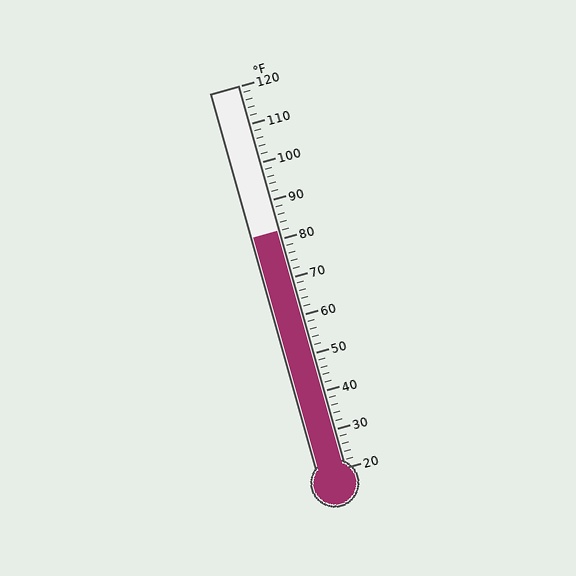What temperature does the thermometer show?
The thermometer shows approximately 82°F.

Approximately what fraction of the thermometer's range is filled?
The thermometer is filled to approximately 60% of its range.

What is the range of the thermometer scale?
The thermometer scale ranges from 20°F to 120°F.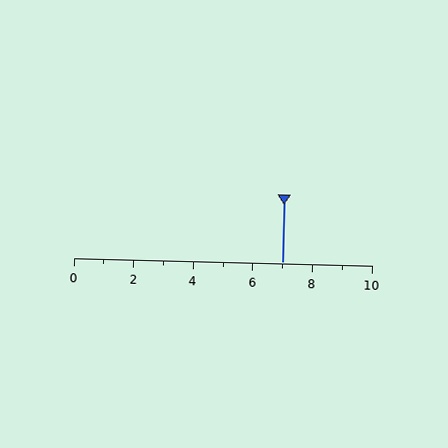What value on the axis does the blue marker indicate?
The marker indicates approximately 7.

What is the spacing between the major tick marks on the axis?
The major ticks are spaced 2 apart.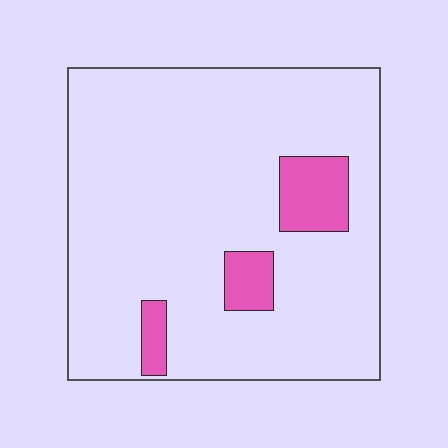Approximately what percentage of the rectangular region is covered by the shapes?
Approximately 10%.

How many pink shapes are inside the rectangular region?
3.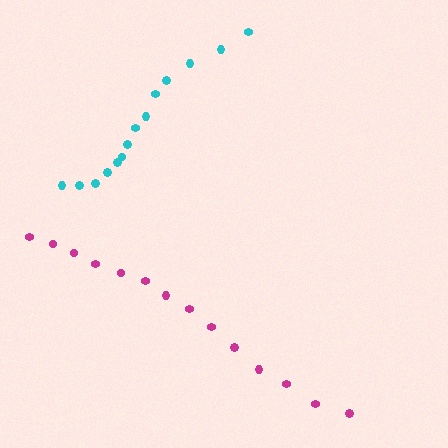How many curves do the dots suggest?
There are 2 distinct paths.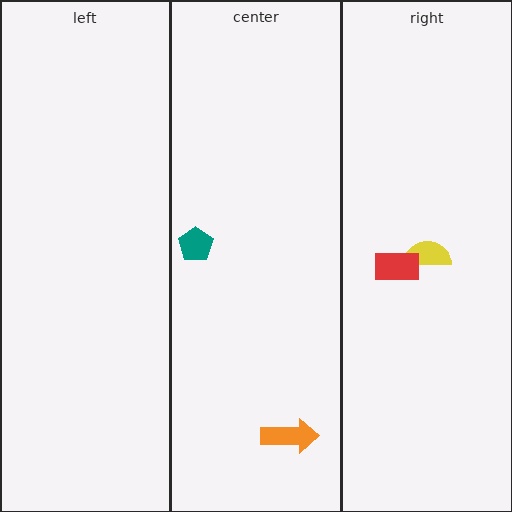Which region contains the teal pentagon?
The center region.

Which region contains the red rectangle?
The right region.